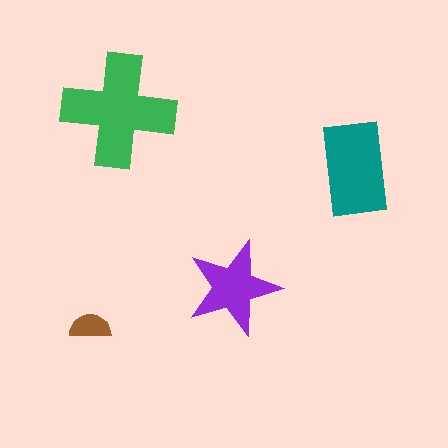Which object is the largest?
The green cross.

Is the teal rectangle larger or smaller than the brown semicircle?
Larger.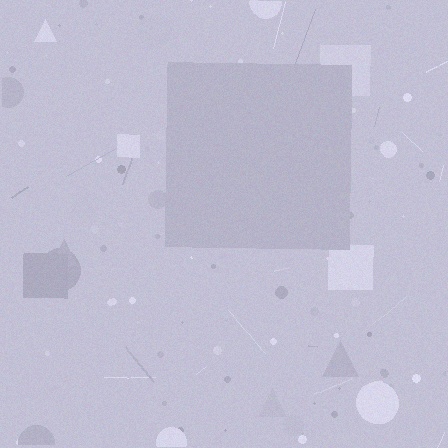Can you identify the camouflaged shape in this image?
The camouflaged shape is a square.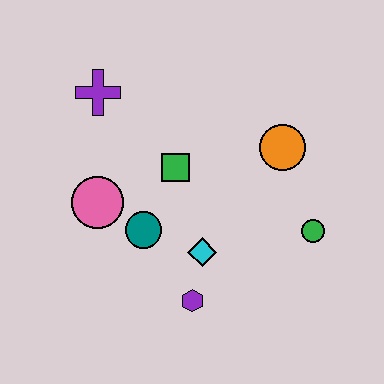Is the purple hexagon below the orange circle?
Yes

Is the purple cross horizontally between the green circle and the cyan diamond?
No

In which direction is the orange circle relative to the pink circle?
The orange circle is to the right of the pink circle.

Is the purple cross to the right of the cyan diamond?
No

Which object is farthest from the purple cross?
The green circle is farthest from the purple cross.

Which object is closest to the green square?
The teal circle is closest to the green square.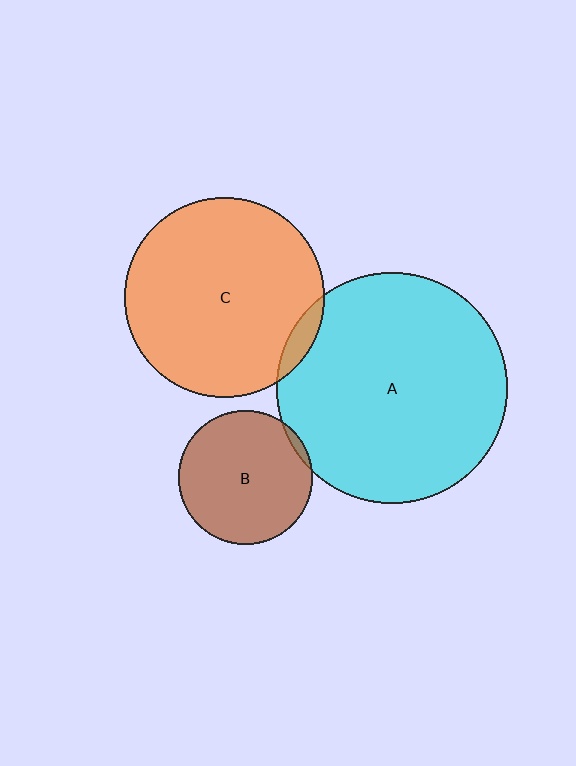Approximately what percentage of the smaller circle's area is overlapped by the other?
Approximately 5%.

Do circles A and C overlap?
Yes.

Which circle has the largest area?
Circle A (cyan).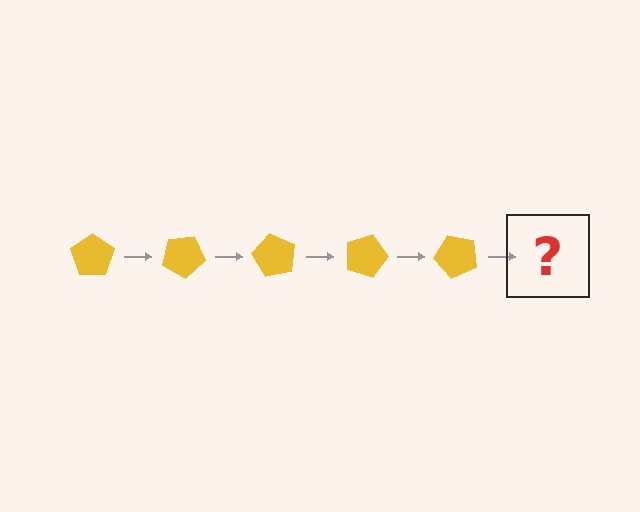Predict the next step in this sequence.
The next step is a yellow pentagon rotated 150 degrees.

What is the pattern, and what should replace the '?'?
The pattern is that the pentagon rotates 30 degrees each step. The '?' should be a yellow pentagon rotated 150 degrees.